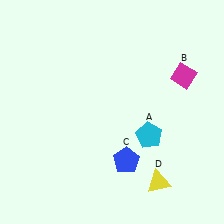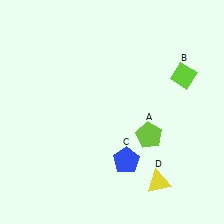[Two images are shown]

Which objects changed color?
A changed from cyan to lime. B changed from magenta to lime.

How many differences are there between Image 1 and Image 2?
There are 2 differences between the two images.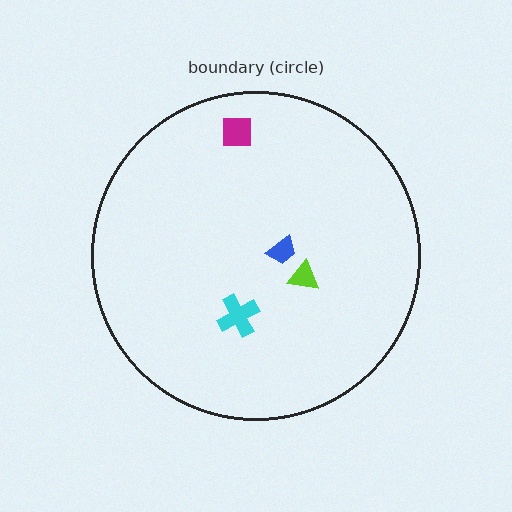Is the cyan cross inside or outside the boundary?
Inside.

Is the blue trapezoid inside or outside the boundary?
Inside.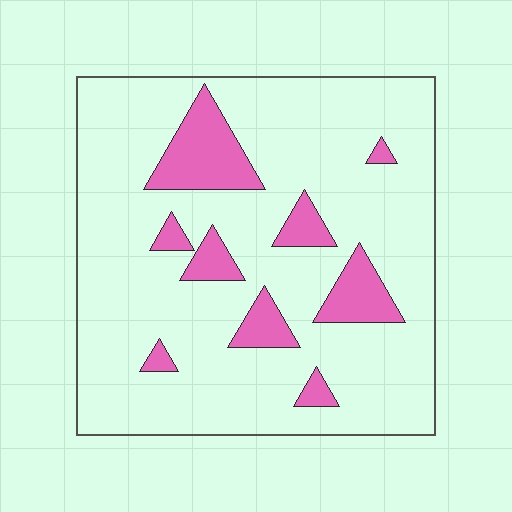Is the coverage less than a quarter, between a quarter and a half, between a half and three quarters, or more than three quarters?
Less than a quarter.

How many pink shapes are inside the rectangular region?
9.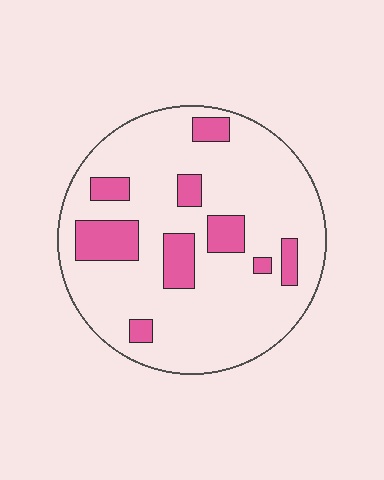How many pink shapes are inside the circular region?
9.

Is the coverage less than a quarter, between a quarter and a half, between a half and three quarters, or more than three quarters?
Less than a quarter.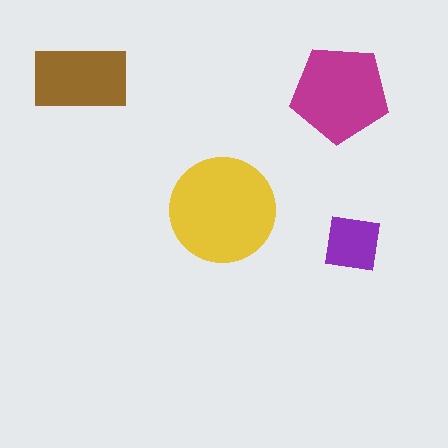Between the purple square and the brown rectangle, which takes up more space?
The brown rectangle.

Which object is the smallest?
The purple square.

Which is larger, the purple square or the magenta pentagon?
The magenta pentagon.